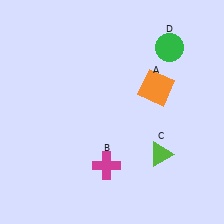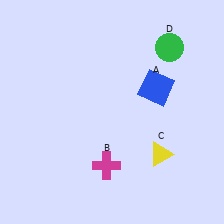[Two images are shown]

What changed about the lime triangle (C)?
In Image 1, C is lime. In Image 2, it changed to yellow.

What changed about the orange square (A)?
In Image 1, A is orange. In Image 2, it changed to blue.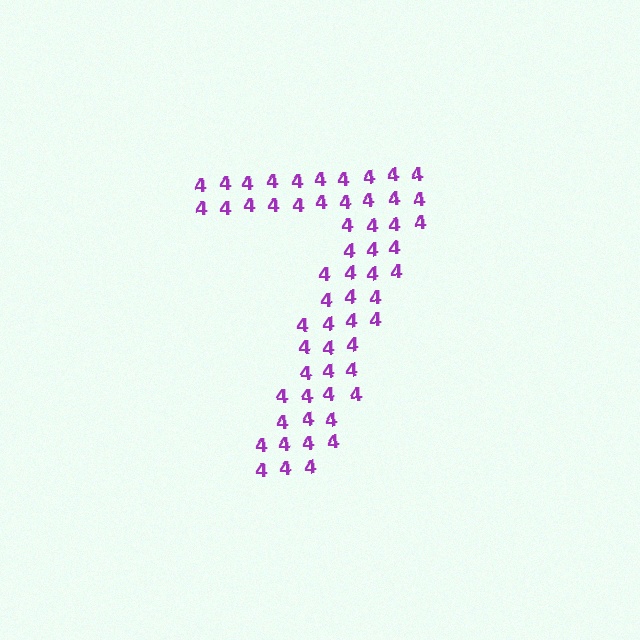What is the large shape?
The large shape is the digit 7.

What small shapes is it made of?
It is made of small digit 4's.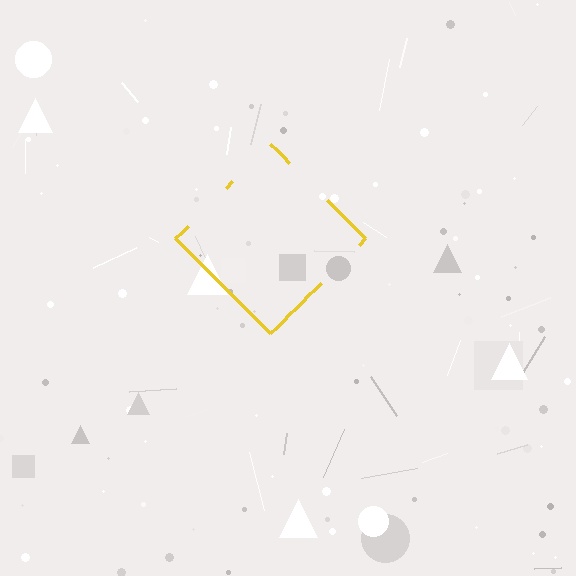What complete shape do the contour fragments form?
The contour fragments form a diamond.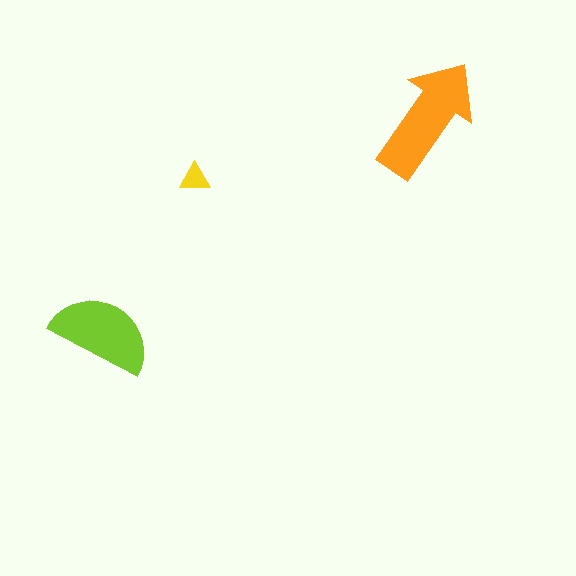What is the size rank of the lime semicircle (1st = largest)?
2nd.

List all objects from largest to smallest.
The orange arrow, the lime semicircle, the yellow triangle.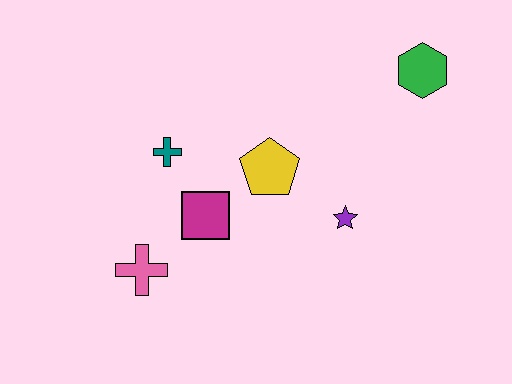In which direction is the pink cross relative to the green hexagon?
The pink cross is to the left of the green hexagon.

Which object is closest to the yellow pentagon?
The magenta square is closest to the yellow pentagon.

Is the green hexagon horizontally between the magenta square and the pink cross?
No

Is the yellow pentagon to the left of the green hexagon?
Yes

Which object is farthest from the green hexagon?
The pink cross is farthest from the green hexagon.